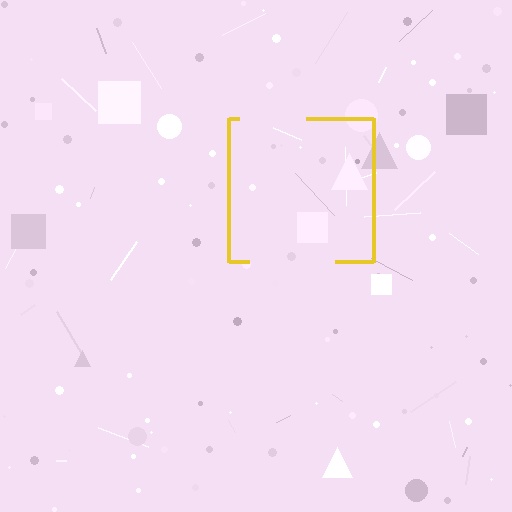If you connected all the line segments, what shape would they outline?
They would outline a square.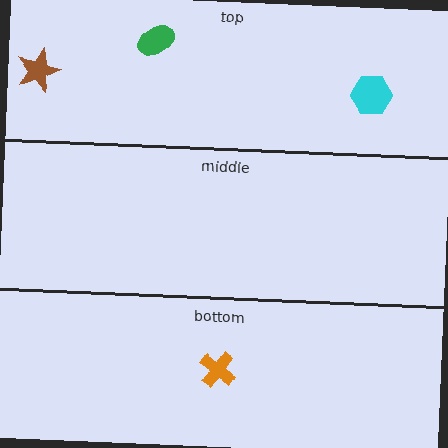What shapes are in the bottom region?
The orange cross.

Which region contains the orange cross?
The bottom region.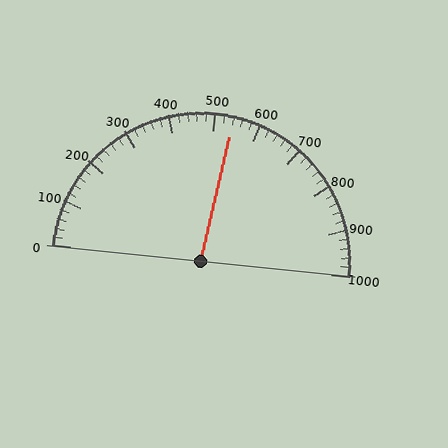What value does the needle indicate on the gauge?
The needle indicates approximately 540.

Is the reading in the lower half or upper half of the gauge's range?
The reading is in the upper half of the range (0 to 1000).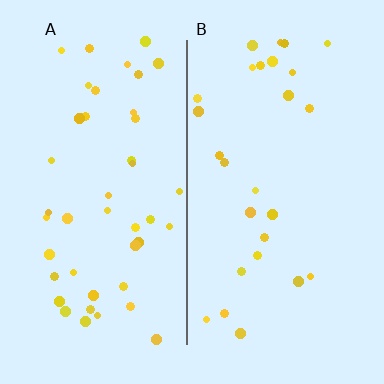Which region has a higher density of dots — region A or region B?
A (the left).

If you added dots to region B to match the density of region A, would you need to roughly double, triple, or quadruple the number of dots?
Approximately double.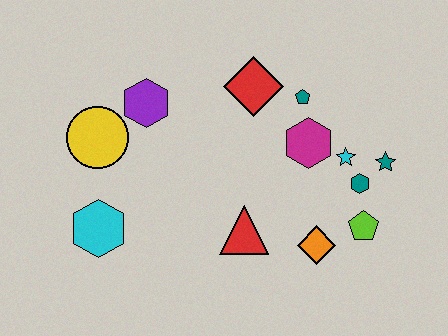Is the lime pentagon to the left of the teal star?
Yes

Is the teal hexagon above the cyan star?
No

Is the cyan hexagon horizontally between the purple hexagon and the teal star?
No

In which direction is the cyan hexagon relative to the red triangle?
The cyan hexagon is to the left of the red triangle.